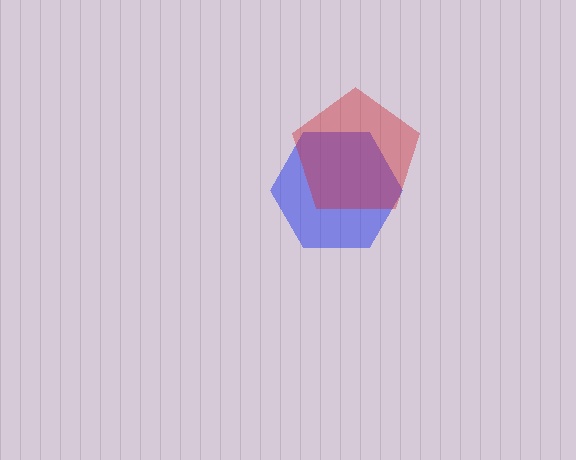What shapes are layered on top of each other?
The layered shapes are: a blue hexagon, a red pentagon.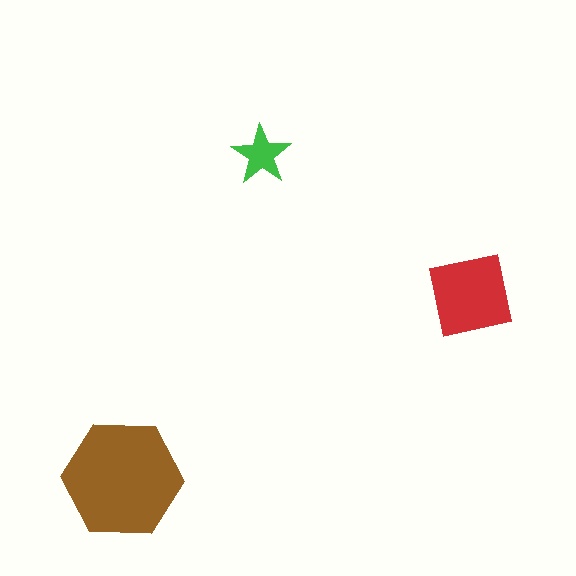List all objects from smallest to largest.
The green star, the red square, the brown hexagon.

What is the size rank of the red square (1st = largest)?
2nd.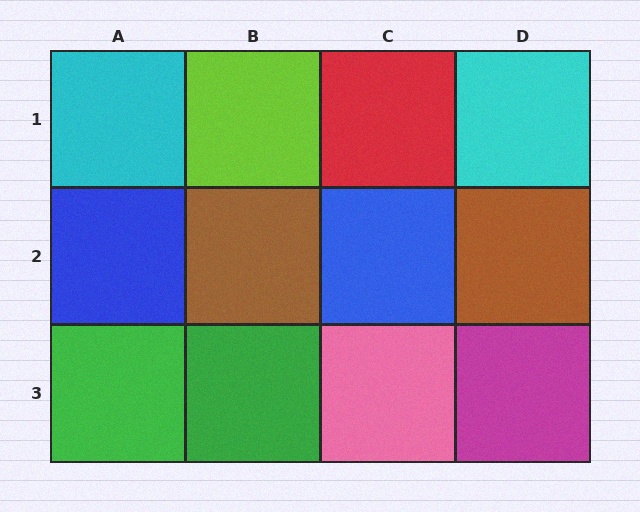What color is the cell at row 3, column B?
Green.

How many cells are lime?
1 cell is lime.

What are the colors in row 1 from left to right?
Cyan, lime, red, cyan.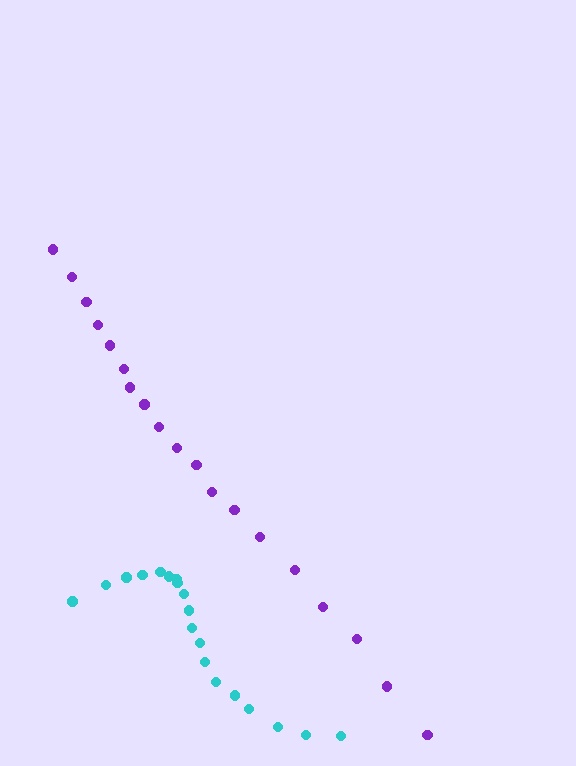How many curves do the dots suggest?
There are 2 distinct paths.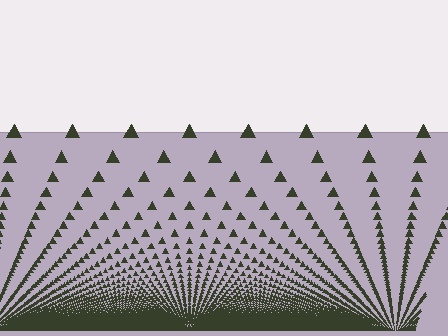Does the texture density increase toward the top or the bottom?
Density increases toward the bottom.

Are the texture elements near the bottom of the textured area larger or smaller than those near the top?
Smaller. The gradient is inverted — elements near the bottom are smaller and denser.